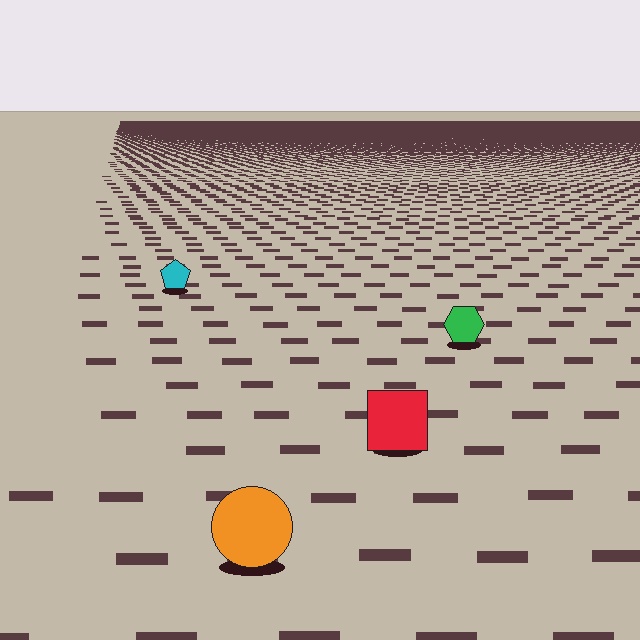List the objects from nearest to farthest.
From nearest to farthest: the orange circle, the red square, the green hexagon, the cyan pentagon.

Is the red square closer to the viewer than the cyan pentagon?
Yes. The red square is closer — you can tell from the texture gradient: the ground texture is coarser near it.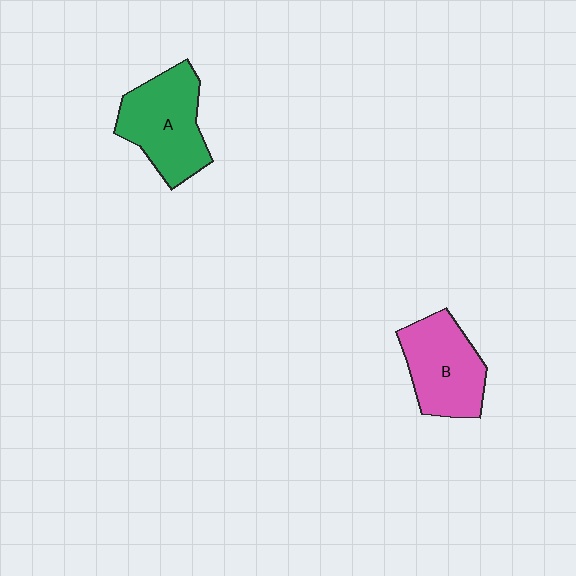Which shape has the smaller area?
Shape B (pink).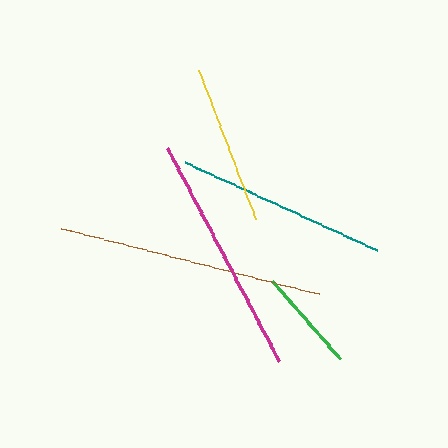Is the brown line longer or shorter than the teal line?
The brown line is longer than the teal line.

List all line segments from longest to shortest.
From longest to shortest: brown, magenta, teal, yellow, green.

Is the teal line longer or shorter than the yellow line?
The teal line is longer than the yellow line.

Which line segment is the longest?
The brown line is the longest at approximately 267 pixels.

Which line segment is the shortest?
The green line is the shortest at approximately 102 pixels.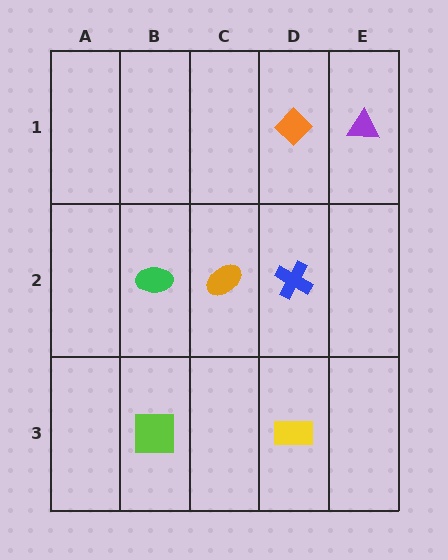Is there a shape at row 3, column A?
No, that cell is empty.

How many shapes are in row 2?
3 shapes.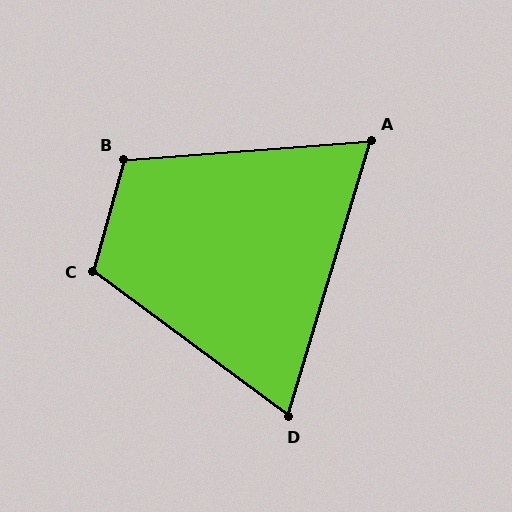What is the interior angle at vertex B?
Approximately 110 degrees (obtuse).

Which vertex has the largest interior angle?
C, at approximately 111 degrees.